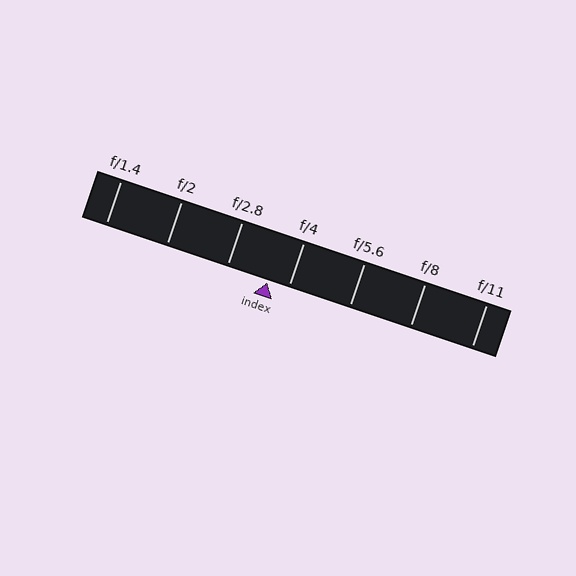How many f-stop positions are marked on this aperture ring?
There are 7 f-stop positions marked.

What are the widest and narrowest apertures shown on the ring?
The widest aperture shown is f/1.4 and the narrowest is f/11.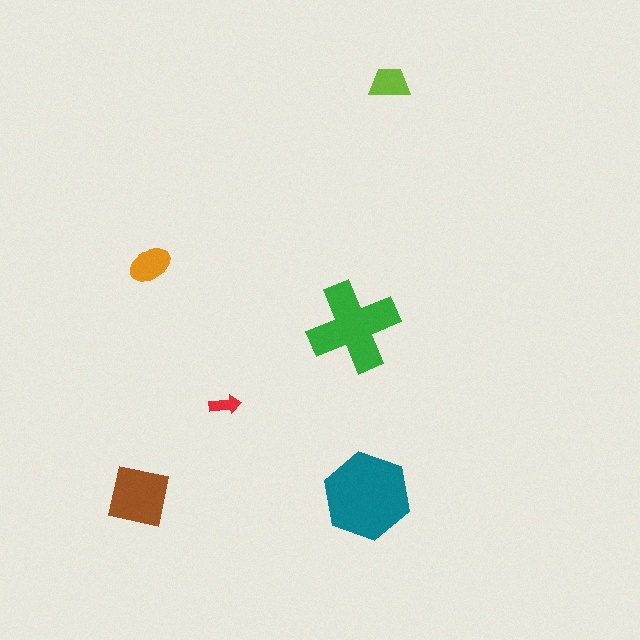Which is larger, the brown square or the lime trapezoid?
The brown square.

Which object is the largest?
The teal hexagon.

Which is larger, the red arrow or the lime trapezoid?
The lime trapezoid.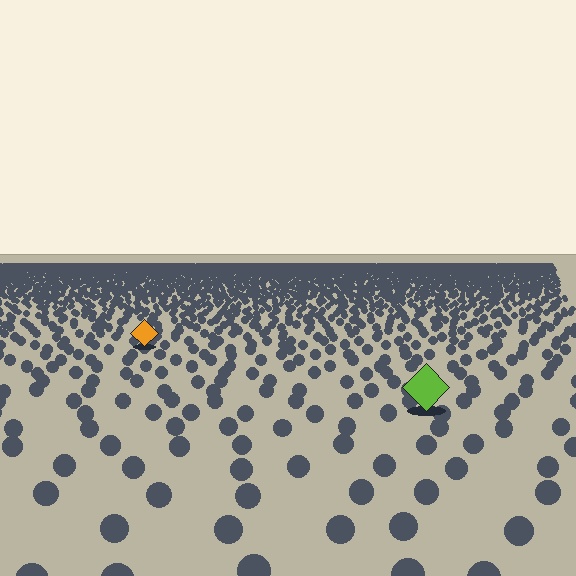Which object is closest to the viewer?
The lime diamond is closest. The texture marks near it are larger and more spread out.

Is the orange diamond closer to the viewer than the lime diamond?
No. The lime diamond is closer — you can tell from the texture gradient: the ground texture is coarser near it.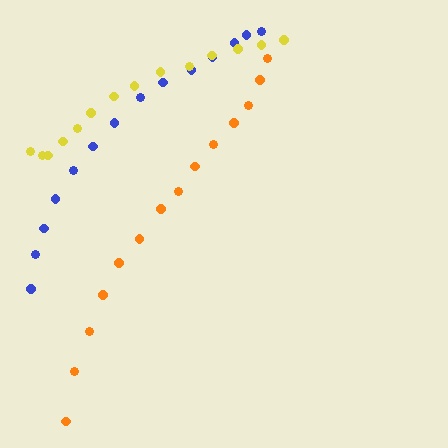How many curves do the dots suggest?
There are 3 distinct paths.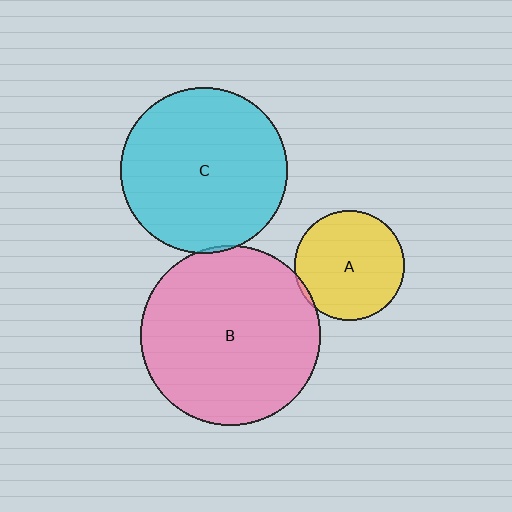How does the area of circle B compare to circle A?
Approximately 2.7 times.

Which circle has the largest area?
Circle B (pink).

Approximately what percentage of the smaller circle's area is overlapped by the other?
Approximately 5%.